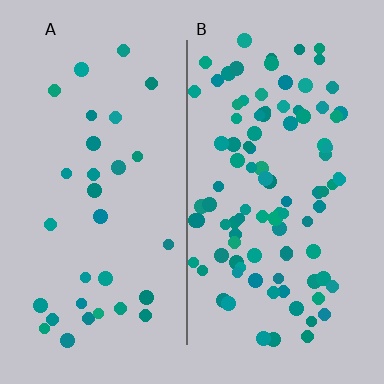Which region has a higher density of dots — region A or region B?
B (the right).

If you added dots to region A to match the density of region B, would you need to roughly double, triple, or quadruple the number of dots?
Approximately triple.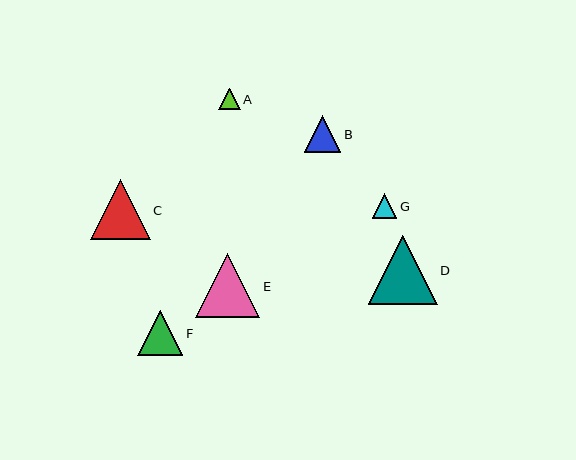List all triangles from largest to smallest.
From largest to smallest: D, E, C, F, B, G, A.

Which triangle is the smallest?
Triangle A is the smallest with a size of approximately 22 pixels.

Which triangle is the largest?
Triangle D is the largest with a size of approximately 69 pixels.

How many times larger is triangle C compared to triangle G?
Triangle C is approximately 2.4 times the size of triangle G.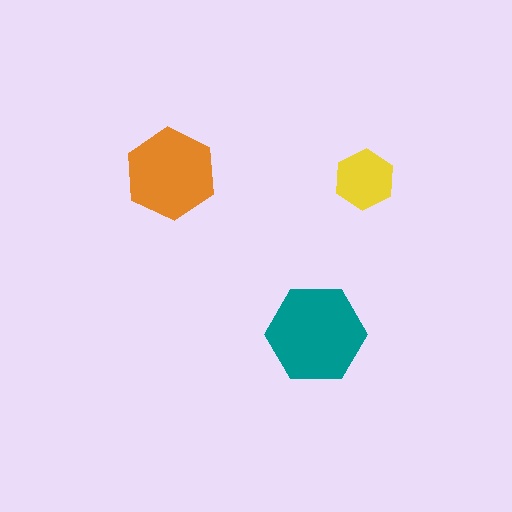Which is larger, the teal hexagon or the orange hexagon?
The teal one.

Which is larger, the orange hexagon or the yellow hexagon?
The orange one.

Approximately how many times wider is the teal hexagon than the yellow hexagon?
About 1.5 times wider.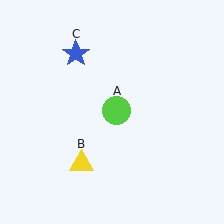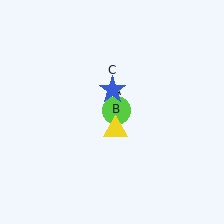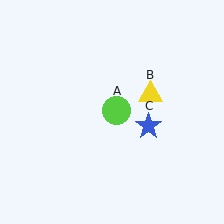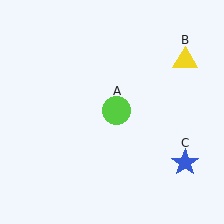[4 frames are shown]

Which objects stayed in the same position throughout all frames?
Lime circle (object A) remained stationary.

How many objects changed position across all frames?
2 objects changed position: yellow triangle (object B), blue star (object C).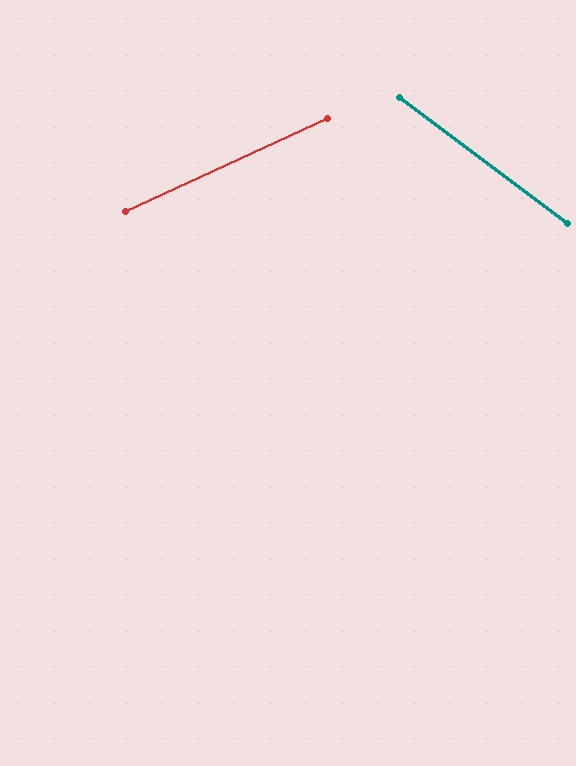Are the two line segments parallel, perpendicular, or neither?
Neither parallel nor perpendicular — they differ by about 62°.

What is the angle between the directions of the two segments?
Approximately 62 degrees.